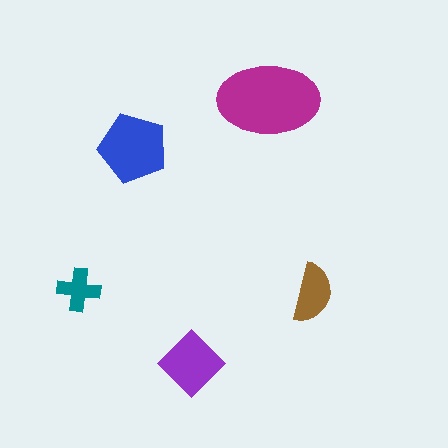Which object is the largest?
The magenta ellipse.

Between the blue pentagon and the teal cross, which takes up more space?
The blue pentagon.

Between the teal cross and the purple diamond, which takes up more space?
The purple diamond.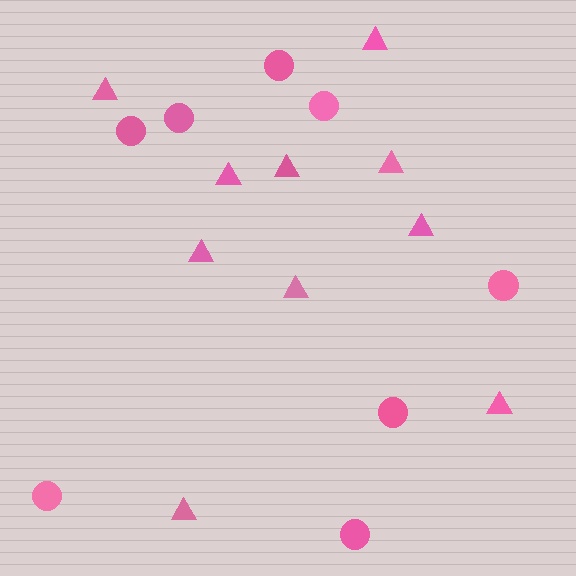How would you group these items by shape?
There are 2 groups: one group of triangles (10) and one group of circles (8).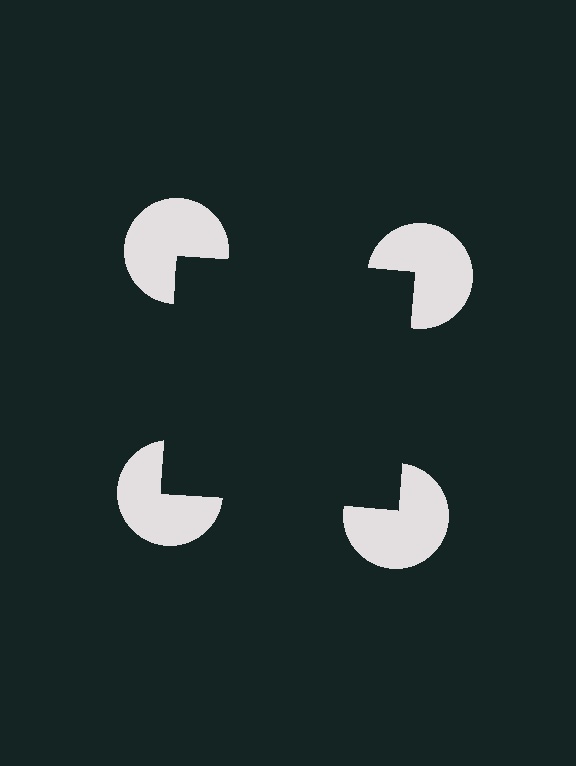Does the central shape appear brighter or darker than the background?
It typically appears slightly darker than the background, even though no actual brightness change is drawn.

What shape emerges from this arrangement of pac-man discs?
An illusory square — its edges are inferred from the aligned wedge cuts in the pac-man discs, not physically drawn.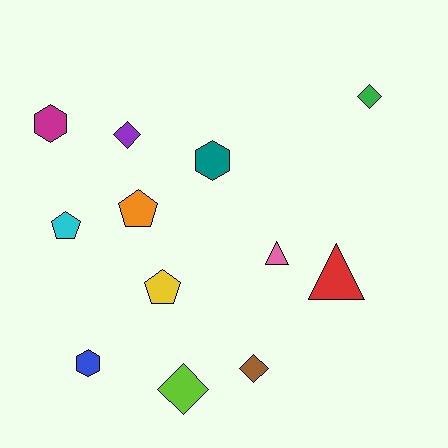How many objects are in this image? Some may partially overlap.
There are 12 objects.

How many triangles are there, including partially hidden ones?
There are 2 triangles.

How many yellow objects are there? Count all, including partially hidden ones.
There is 1 yellow object.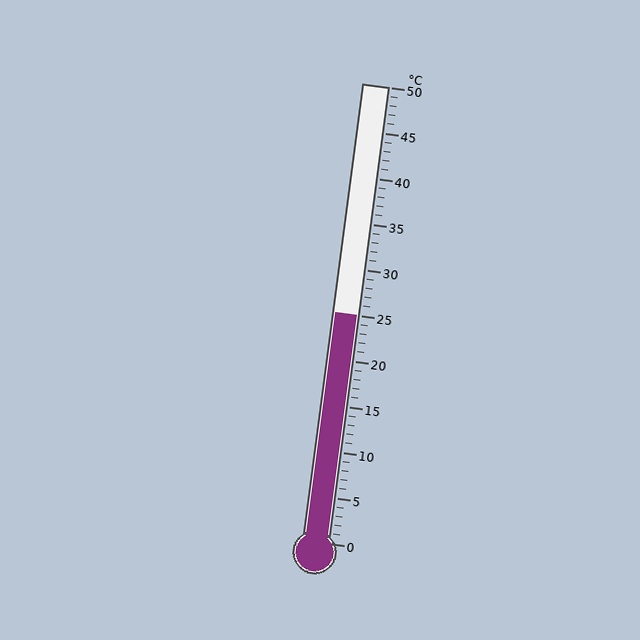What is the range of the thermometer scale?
The thermometer scale ranges from 0°C to 50°C.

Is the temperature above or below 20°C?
The temperature is above 20°C.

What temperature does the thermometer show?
The thermometer shows approximately 25°C.